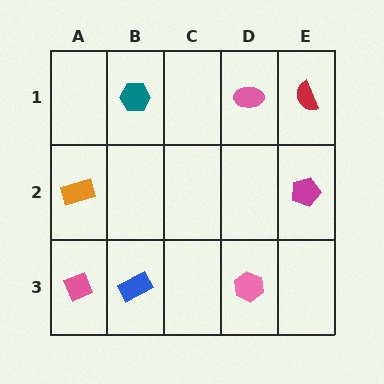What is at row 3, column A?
A pink diamond.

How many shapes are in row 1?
3 shapes.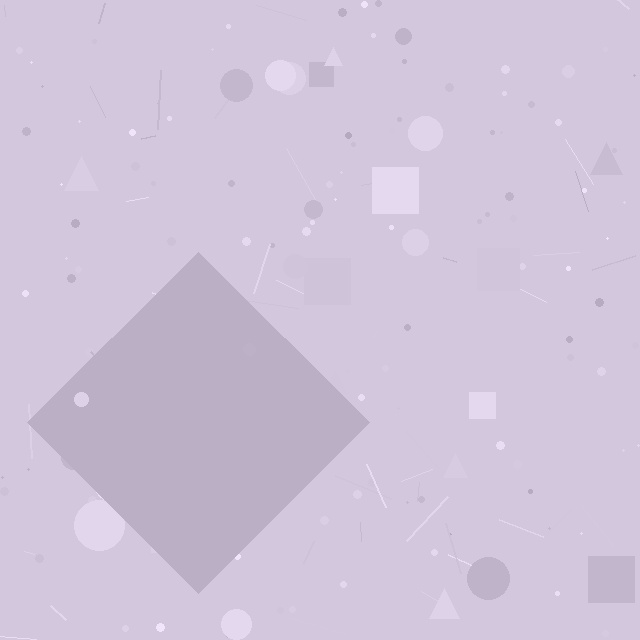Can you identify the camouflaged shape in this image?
The camouflaged shape is a diamond.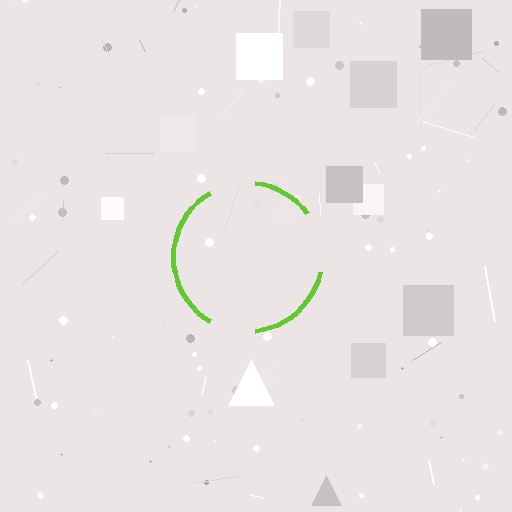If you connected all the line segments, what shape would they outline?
They would outline a circle.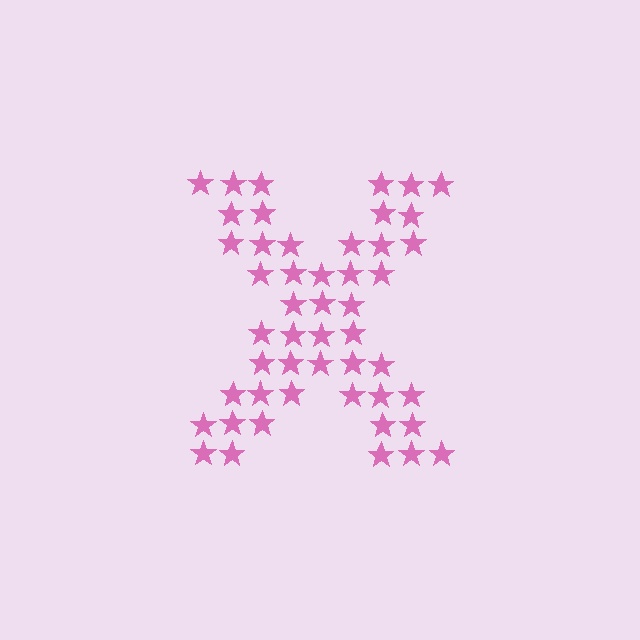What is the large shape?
The large shape is the letter X.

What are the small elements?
The small elements are stars.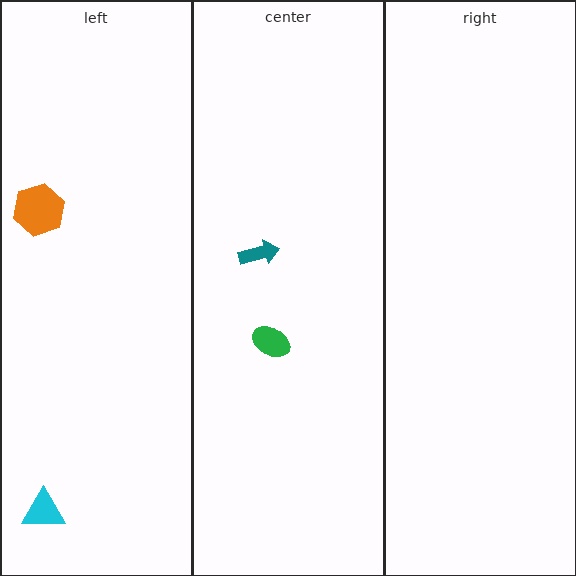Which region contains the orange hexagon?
The left region.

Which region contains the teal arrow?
The center region.